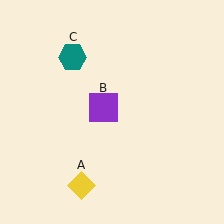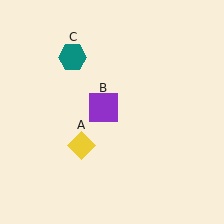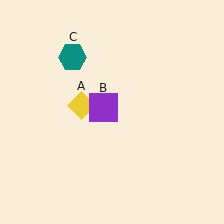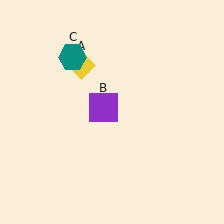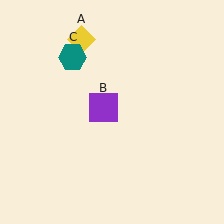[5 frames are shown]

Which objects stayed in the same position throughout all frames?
Purple square (object B) and teal hexagon (object C) remained stationary.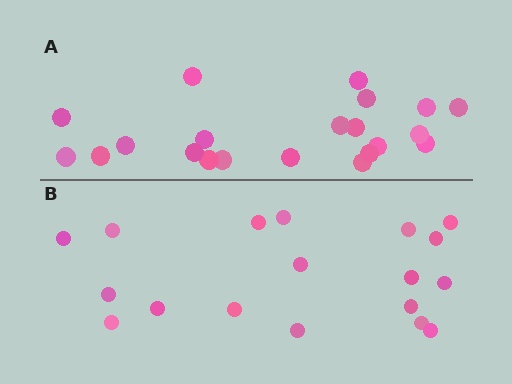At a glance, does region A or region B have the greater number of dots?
Region A (the top region) has more dots.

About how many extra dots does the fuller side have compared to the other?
Region A has just a few more — roughly 2 or 3 more dots than region B.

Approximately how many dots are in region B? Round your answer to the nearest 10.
About 20 dots. (The exact count is 18, which rounds to 20.)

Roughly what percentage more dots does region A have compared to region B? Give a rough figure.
About 15% more.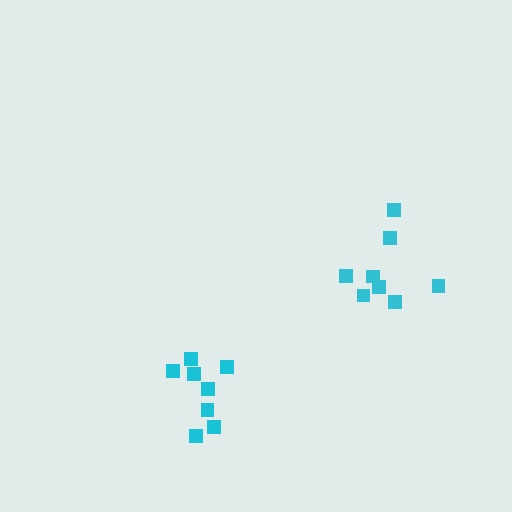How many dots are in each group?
Group 1: 8 dots, Group 2: 8 dots (16 total).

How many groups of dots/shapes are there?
There are 2 groups.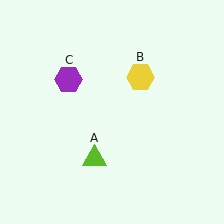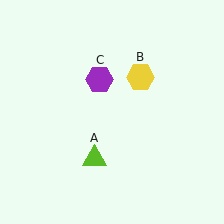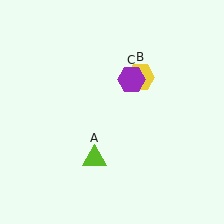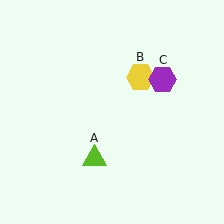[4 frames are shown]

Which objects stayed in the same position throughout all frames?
Lime triangle (object A) and yellow hexagon (object B) remained stationary.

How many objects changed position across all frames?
1 object changed position: purple hexagon (object C).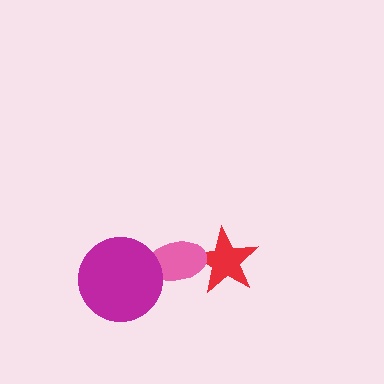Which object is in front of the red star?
The pink ellipse is in front of the red star.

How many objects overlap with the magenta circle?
1 object overlaps with the magenta circle.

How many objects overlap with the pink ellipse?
2 objects overlap with the pink ellipse.